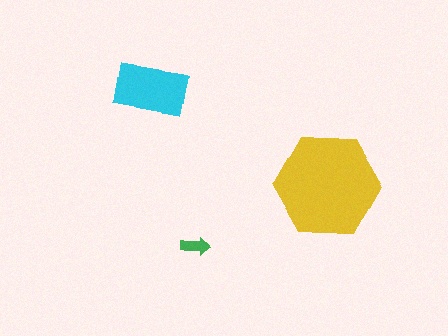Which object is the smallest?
The green arrow.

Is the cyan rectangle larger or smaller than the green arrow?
Larger.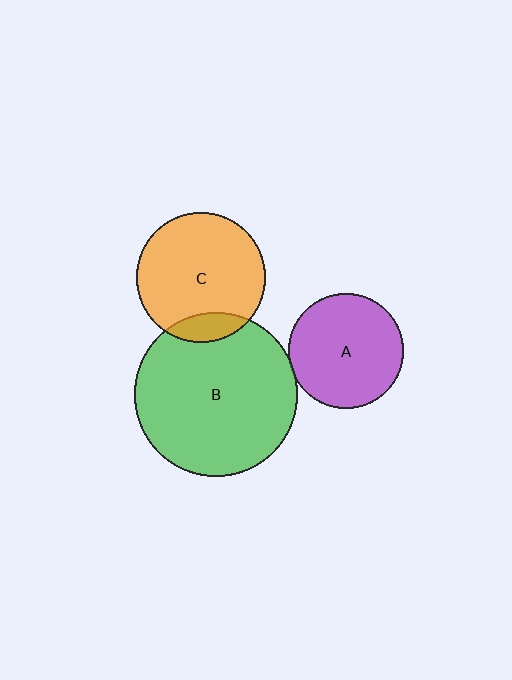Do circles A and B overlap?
Yes.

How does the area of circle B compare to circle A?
Approximately 2.0 times.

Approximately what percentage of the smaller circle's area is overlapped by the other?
Approximately 5%.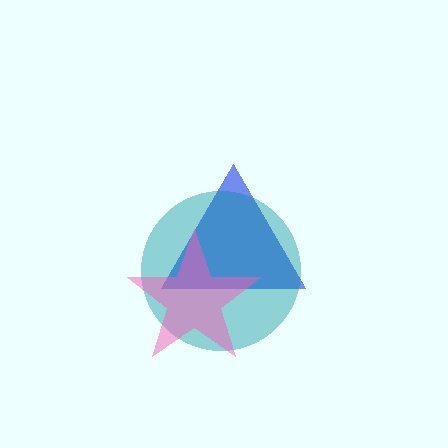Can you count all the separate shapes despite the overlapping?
Yes, there are 3 separate shapes.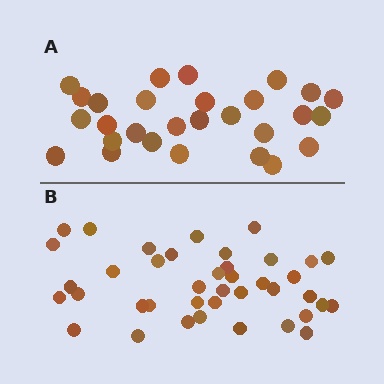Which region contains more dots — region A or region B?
Region B (the bottom region) has more dots.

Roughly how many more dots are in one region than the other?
Region B has roughly 12 or so more dots than region A.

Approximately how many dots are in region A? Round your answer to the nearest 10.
About 30 dots. (The exact count is 28, which rounds to 30.)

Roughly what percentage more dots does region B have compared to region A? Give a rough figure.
About 45% more.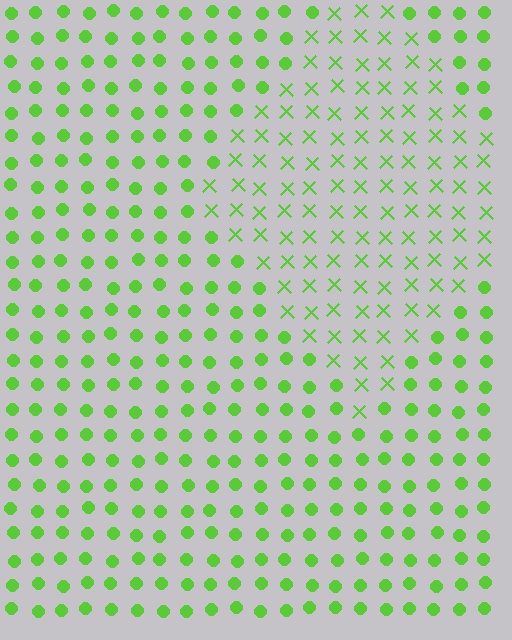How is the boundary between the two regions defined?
The boundary is defined by a change in element shape: X marks inside vs. circles outside. All elements share the same color and spacing.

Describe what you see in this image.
The image is filled with small lime elements arranged in a uniform grid. A diamond-shaped region contains X marks, while the surrounding area contains circles. The boundary is defined purely by the change in element shape.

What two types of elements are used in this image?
The image uses X marks inside the diamond region and circles outside it.